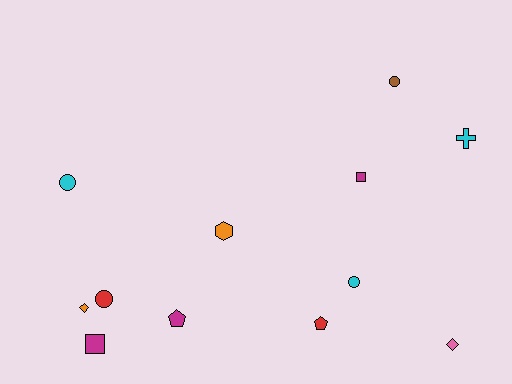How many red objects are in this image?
There are 2 red objects.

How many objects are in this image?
There are 12 objects.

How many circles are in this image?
There are 4 circles.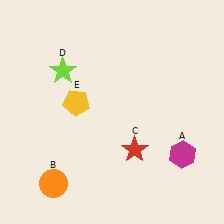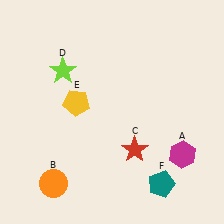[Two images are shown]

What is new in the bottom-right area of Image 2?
A teal pentagon (F) was added in the bottom-right area of Image 2.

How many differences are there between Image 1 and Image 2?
There is 1 difference between the two images.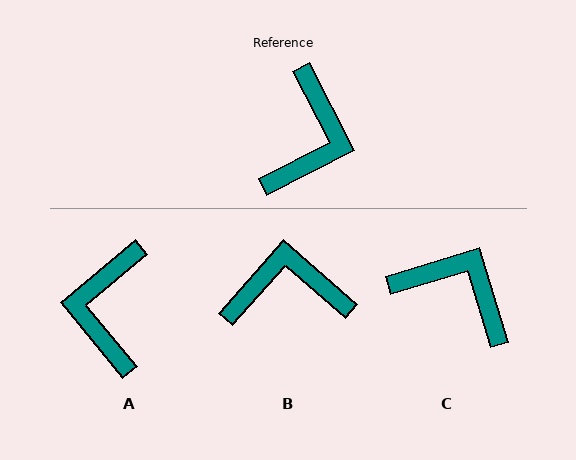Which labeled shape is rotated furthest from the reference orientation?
A, about 167 degrees away.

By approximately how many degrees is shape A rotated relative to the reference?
Approximately 167 degrees clockwise.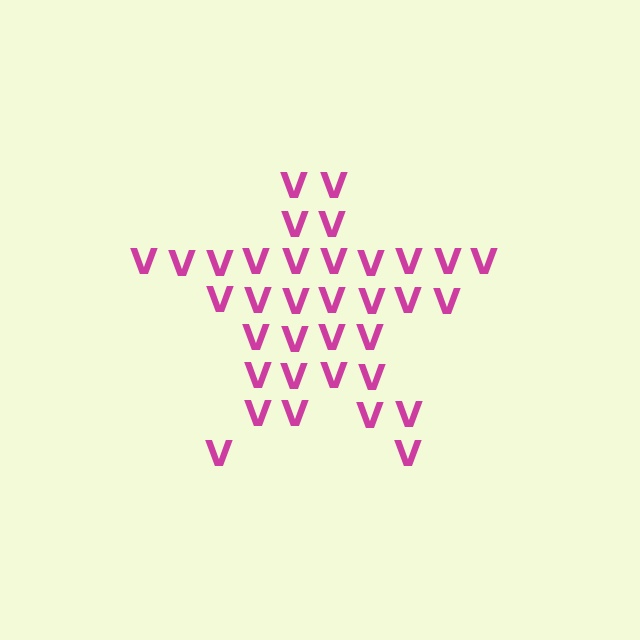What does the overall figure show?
The overall figure shows a star.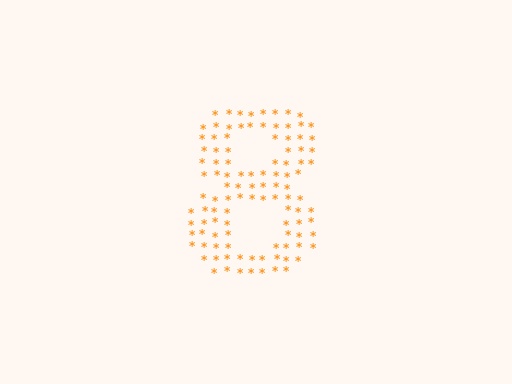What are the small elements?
The small elements are asterisks.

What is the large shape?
The large shape is the digit 8.